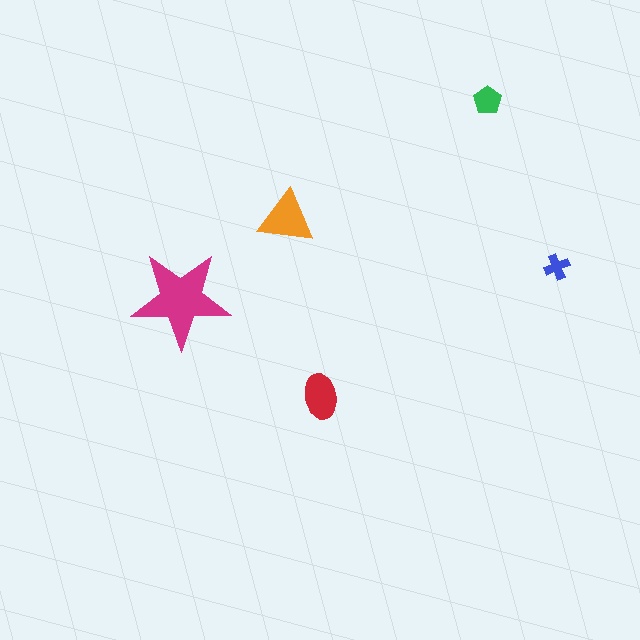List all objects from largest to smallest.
The magenta star, the orange triangle, the red ellipse, the green pentagon, the blue cross.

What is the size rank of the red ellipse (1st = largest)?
3rd.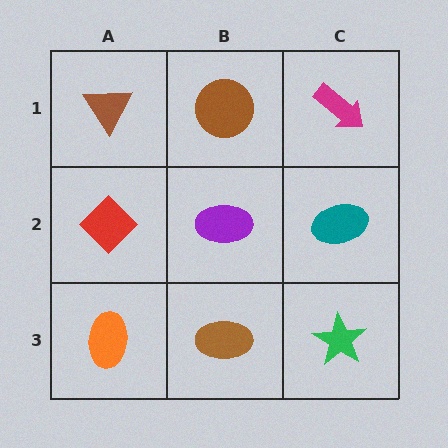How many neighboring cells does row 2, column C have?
3.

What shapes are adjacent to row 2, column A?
A brown triangle (row 1, column A), an orange ellipse (row 3, column A), a purple ellipse (row 2, column B).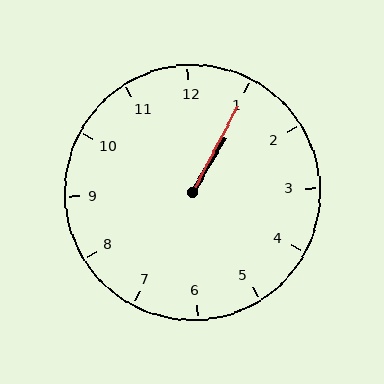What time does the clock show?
1:05.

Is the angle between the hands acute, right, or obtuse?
It is acute.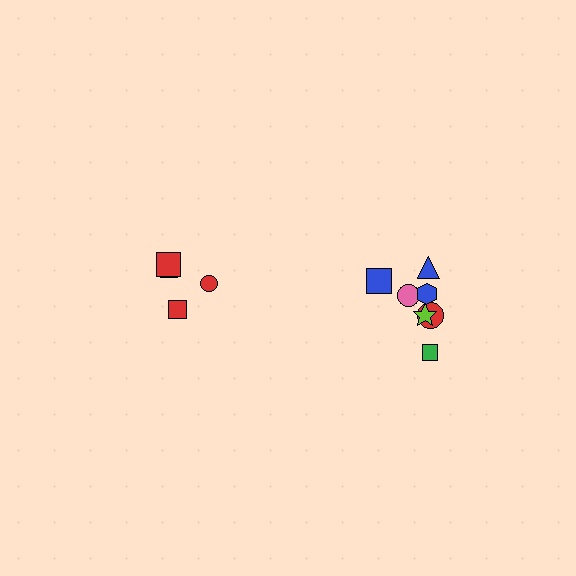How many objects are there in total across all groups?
There are 11 objects.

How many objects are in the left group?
There are 4 objects.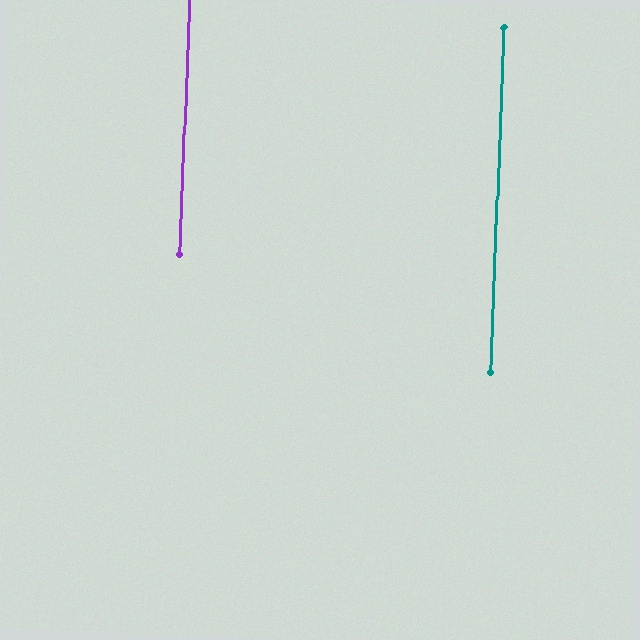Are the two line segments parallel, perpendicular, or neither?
Parallel — their directions differ by only 0.1°.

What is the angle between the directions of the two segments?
Approximately 0 degrees.